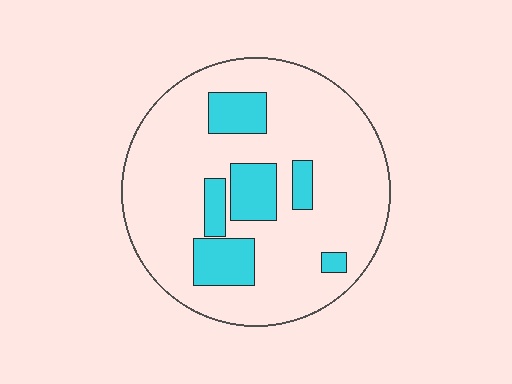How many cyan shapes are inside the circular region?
6.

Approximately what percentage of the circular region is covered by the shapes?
Approximately 20%.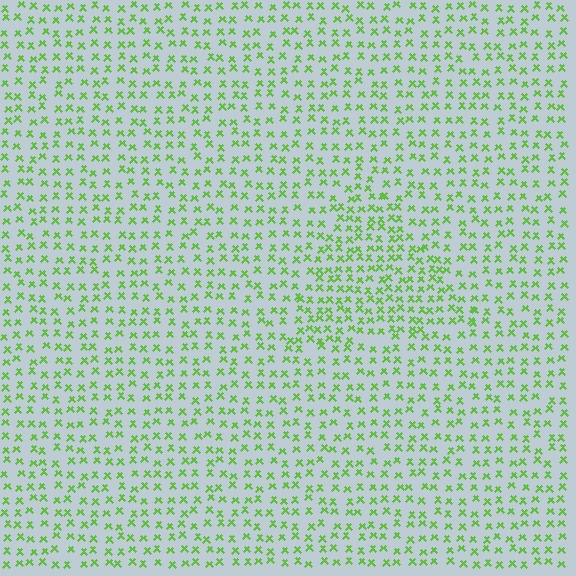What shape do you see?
I see a triangle.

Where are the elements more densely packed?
The elements are more densely packed inside the triangle boundary.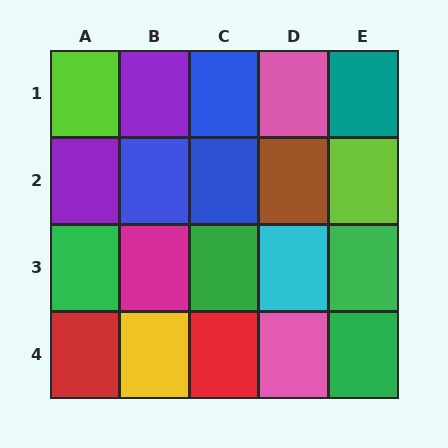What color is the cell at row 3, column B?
Magenta.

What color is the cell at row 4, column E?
Green.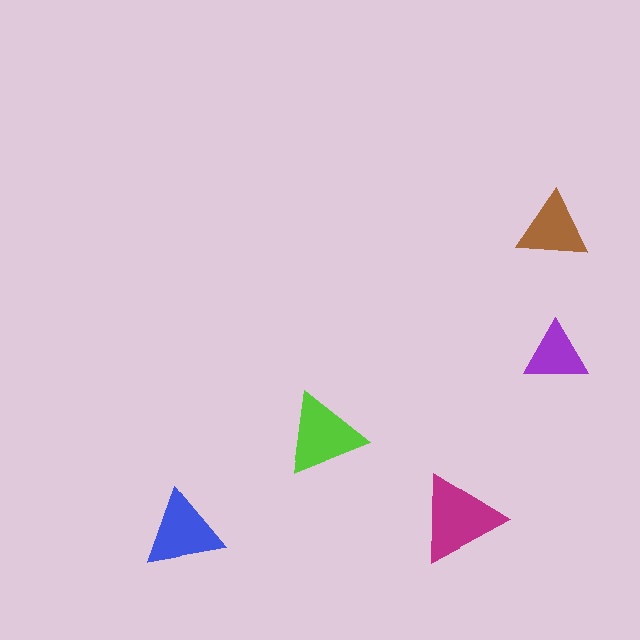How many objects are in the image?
There are 5 objects in the image.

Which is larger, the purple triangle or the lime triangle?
The lime one.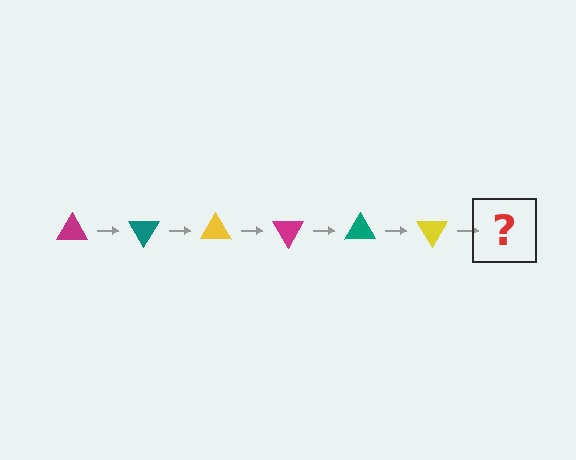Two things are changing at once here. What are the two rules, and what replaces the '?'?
The two rules are that it rotates 60 degrees each step and the color cycles through magenta, teal, and yellow. The '?' should be a magenta triangle, rotated 360 degrees from the start.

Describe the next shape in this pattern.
It should be a magenta triangle, rotated 360 degrees from the start.